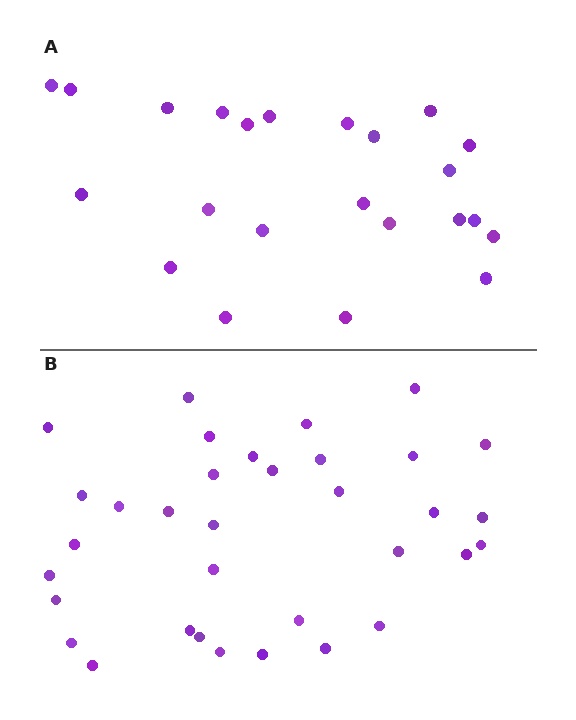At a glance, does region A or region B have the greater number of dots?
Region B (the bottom region) has more dots.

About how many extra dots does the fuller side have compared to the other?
Region B has roughly 12 or so more dots than region A.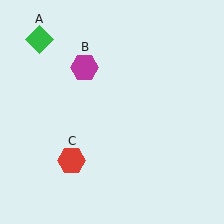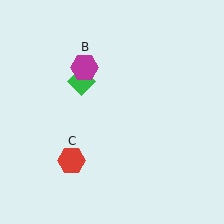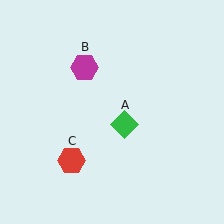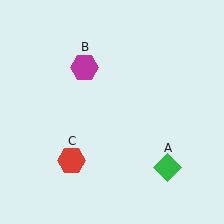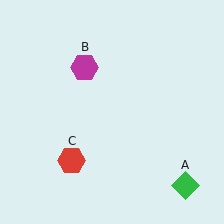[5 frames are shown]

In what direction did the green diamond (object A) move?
The green diamond (object A) moved down and to the right.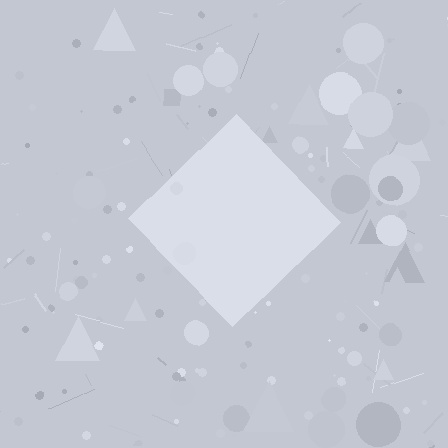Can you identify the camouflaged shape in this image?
The camouflaged shape is a diamond.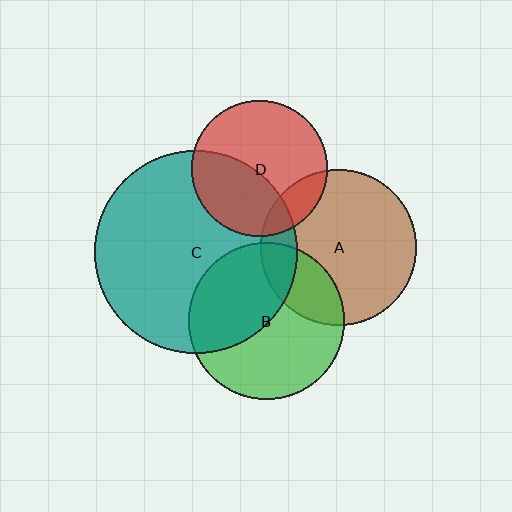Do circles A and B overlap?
Yes.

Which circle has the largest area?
Circle C (teal).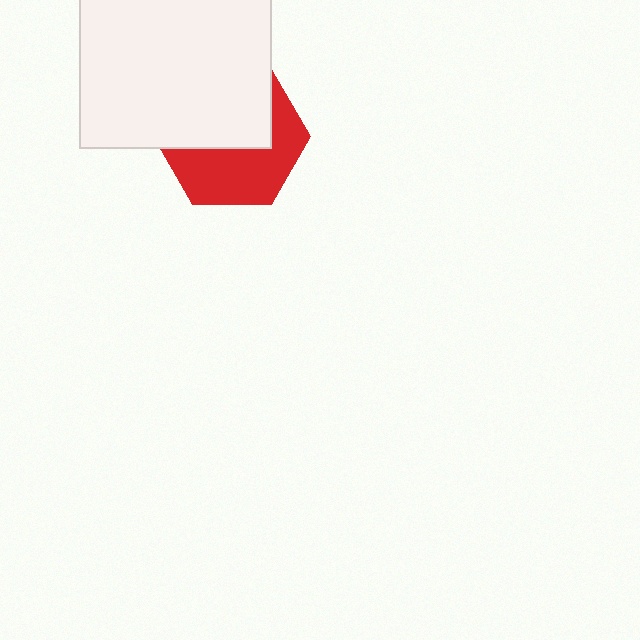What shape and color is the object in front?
The object in front is a white square.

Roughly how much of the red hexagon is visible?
About half of it is visible (roughly 50%).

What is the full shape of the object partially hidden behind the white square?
The partially hidden object is a red hexagon.